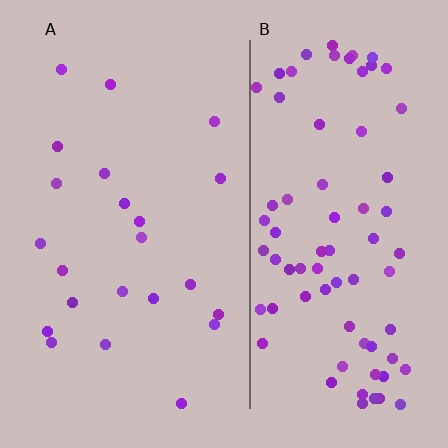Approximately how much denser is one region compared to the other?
Approximately 3.4× — region B over region A.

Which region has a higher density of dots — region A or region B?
B (the right).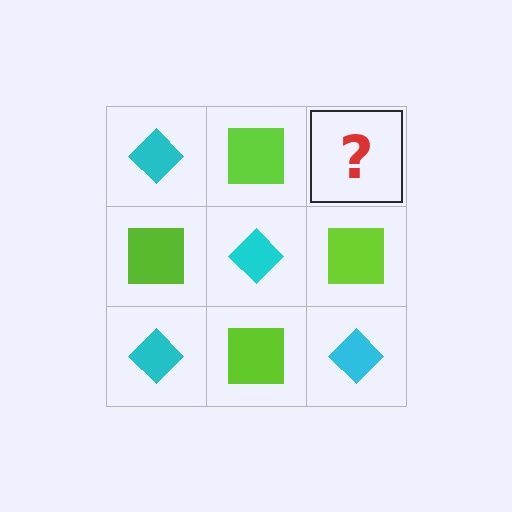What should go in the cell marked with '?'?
The missing cell should contain a cyan diamond.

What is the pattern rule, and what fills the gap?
The rule is that it alternates cyan diamond and lime square in a checkerboard pattern. The gap should be filled with a cyan diamond.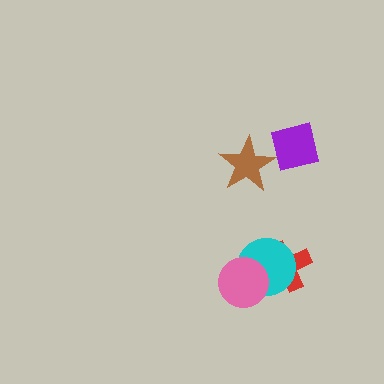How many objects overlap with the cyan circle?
2 objects overlap with the cyan circle.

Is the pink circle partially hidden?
No, no other shape covers it.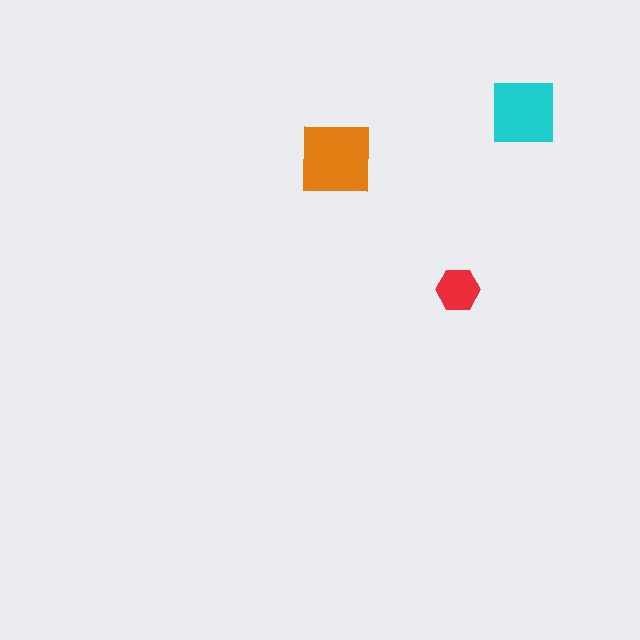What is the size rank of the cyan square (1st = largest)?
2nd.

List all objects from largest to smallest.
The orange square, the cyan square, the red hexagon.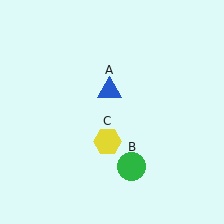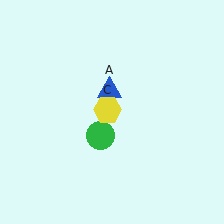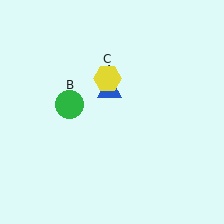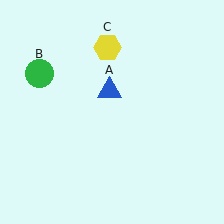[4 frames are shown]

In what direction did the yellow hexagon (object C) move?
The yellow hexagon (object C) moved up.